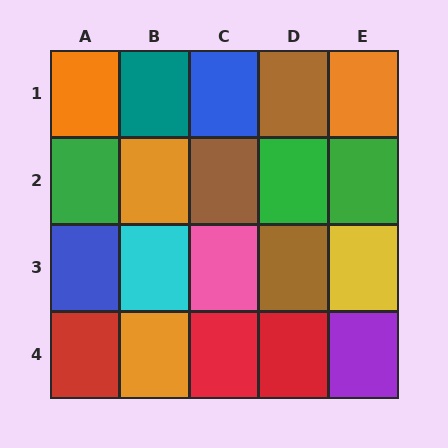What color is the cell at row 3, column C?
Pink.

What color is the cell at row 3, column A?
Blue.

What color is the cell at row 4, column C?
Red.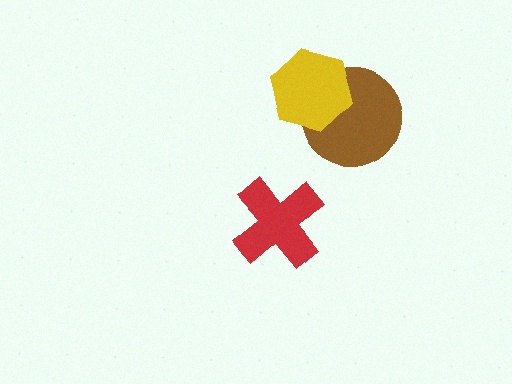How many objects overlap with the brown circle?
1 object overlaps with the brown circle.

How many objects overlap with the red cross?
0 objects overlap with the red cross.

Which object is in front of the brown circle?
The yellow hexagon is in front of the brown circle.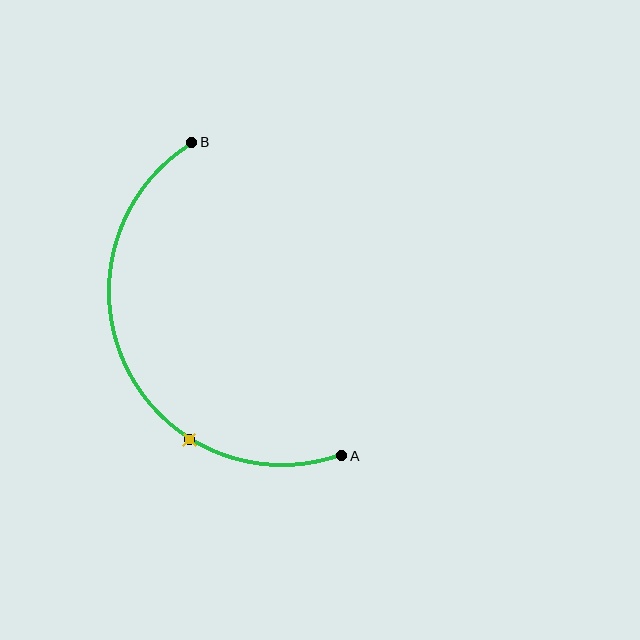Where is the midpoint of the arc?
The arc midpoint is the point on the curve farthest from the straight line joining A and B. It sits to the left of that line.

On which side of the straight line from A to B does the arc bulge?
The arc bulges to the left of the straight line connecting A and B.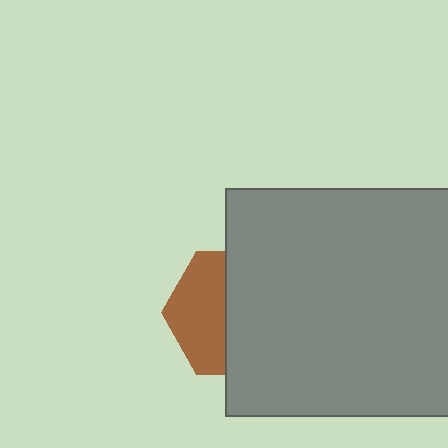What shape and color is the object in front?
The object in front is a gray square.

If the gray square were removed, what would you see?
You would see the complete brown hexagon.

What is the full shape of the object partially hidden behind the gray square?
The partially hidden object is a brown hexagon.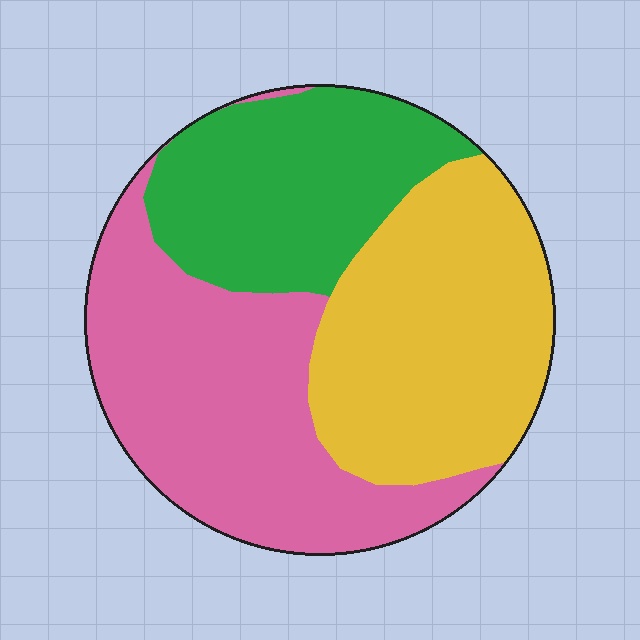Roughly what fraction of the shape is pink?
Pink covers around 40% of the shape.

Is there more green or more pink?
Pink.